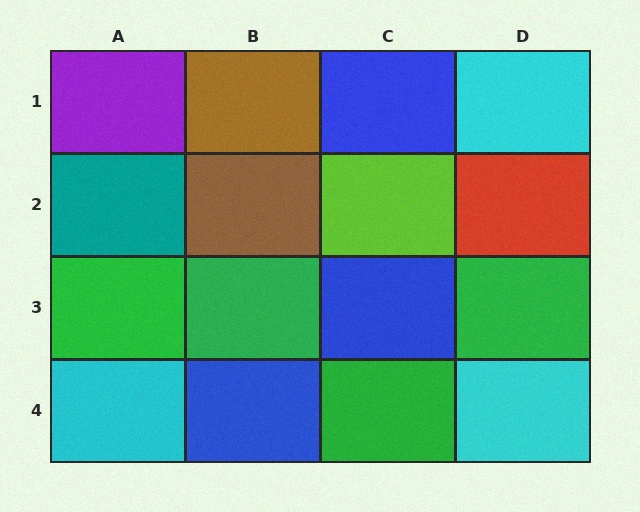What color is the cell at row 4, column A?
Cyan.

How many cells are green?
4 cells are green.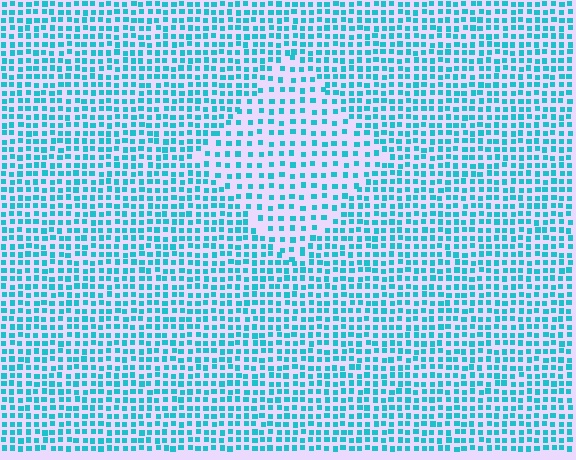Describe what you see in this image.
The image contains small cyan elements arranged at two different densities. A diamond-shaped region is visible where the elements are less densely packed than the surrounding area.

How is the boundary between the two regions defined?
The boundary is defined by a change in element density (approximately 1.7x ratio). All elements are the same color, size, and shape.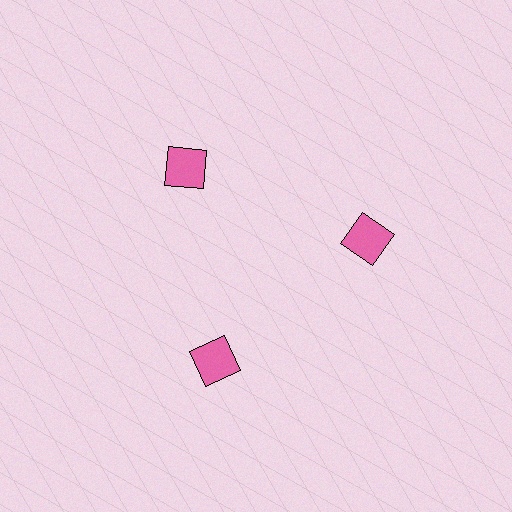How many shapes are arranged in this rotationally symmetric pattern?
There are 3 shapes, arranged in 3 groups of 1.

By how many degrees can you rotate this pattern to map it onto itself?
The pattern maps onto itself every 120 degrees of rotation.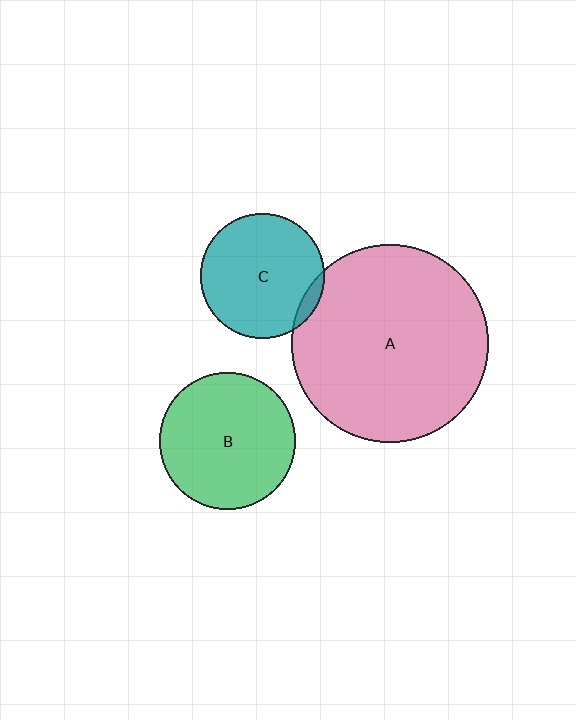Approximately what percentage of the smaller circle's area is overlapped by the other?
Approximately 5%.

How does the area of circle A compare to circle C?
Approximately 2.5 times.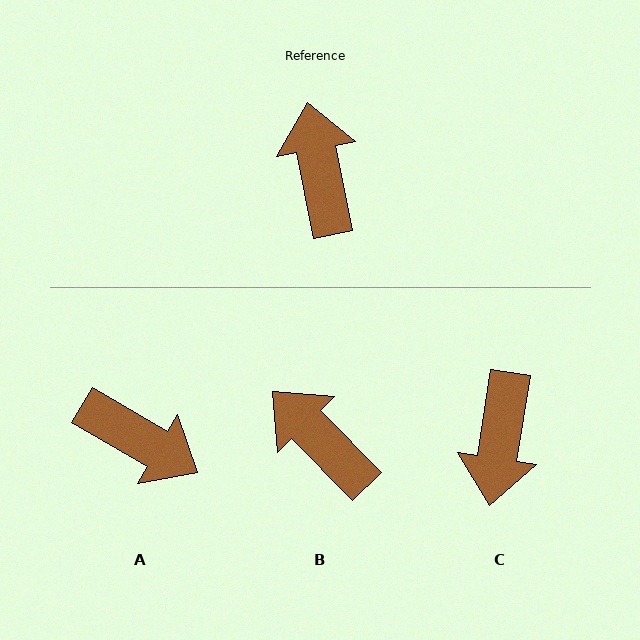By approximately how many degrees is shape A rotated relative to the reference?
Approximately 132 degrees clockwise.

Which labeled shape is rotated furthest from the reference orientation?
C, about 160 degrees away.